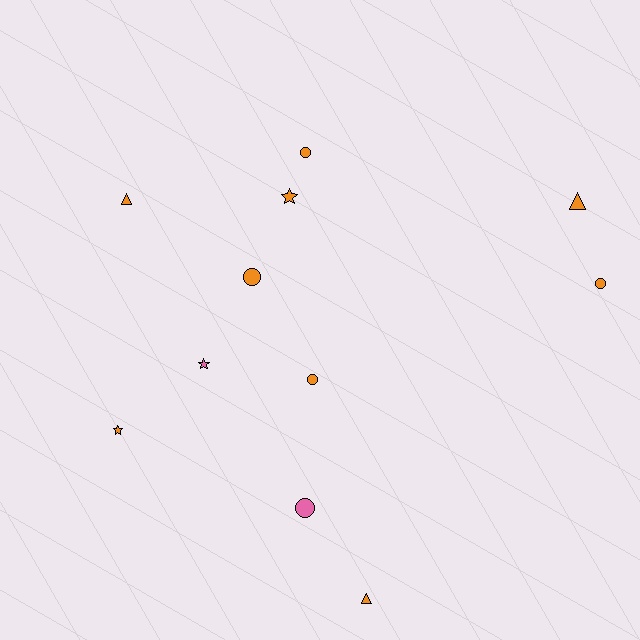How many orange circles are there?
There are 4 orange circles.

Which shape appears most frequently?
Circle, with 5 objects.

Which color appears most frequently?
Orange, with 9 objects.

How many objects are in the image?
There are 11 objects.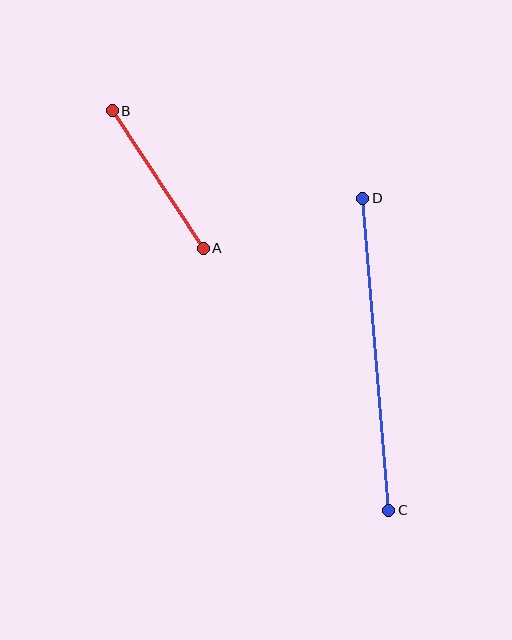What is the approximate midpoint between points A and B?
The midpoint is at approximately (158, 180) pixels.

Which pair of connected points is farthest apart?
Points C and D are farthest apart.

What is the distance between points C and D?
The distance is approximately 313 pixels.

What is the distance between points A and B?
The distance is approximately 165 pixels.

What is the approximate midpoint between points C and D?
The midpoint is at approximately (376, 354) pixels.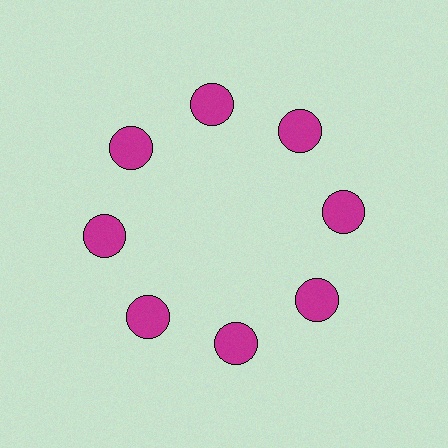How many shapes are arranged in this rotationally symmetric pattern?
There are 8 shapes, arranged in 8 groups of 1.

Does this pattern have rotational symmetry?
Yes, this pattern has 8-fold rotational symmetry. It looks the same after rotating 45 degrees around the center.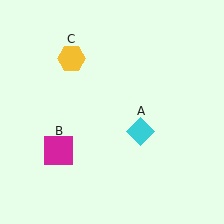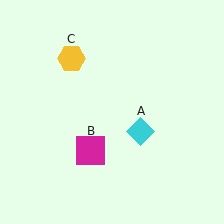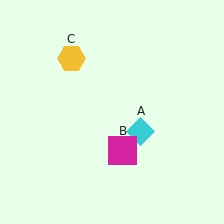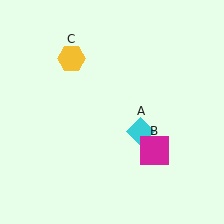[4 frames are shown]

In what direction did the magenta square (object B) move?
The magenta square (object B) moved right.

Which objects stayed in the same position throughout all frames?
Cyan diamond (object A) and yellow hexagon (object C) remained stationary.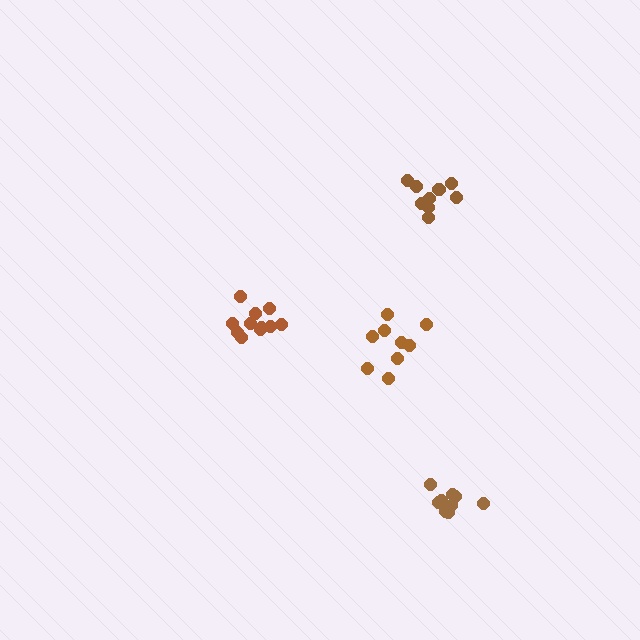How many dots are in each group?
Group 1: 9 dots, Group 2: 11 dots, Group 3: 10 dots, Group 4: 9 dots (39 total).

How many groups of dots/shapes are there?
There are 4 groups.